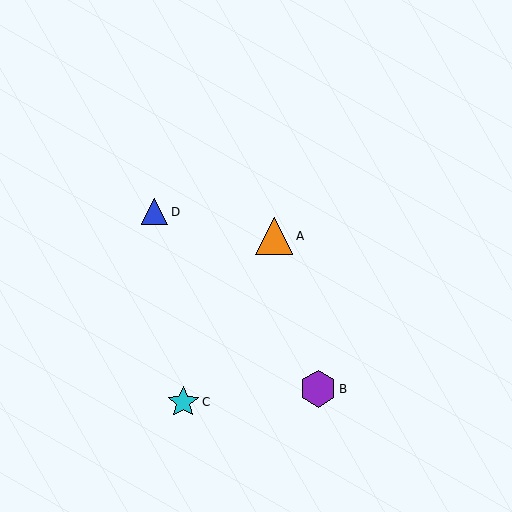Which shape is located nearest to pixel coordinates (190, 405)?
The cyan star (labeled C) at (183, 402) is nearest to that location.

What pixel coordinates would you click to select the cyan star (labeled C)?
Click at (183, 402) to select the cyan star C.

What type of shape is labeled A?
Shape A is an orange triangle.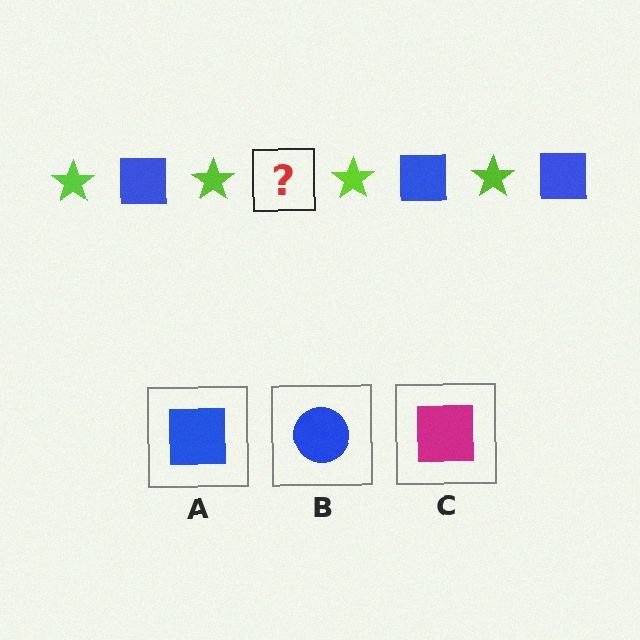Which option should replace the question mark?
Option A.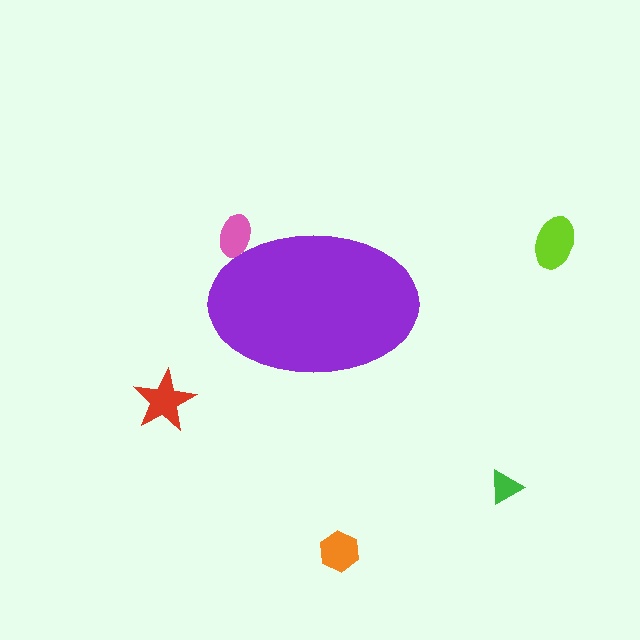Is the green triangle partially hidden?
No, the green triangle is fully visible.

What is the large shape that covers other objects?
A purple ellipse.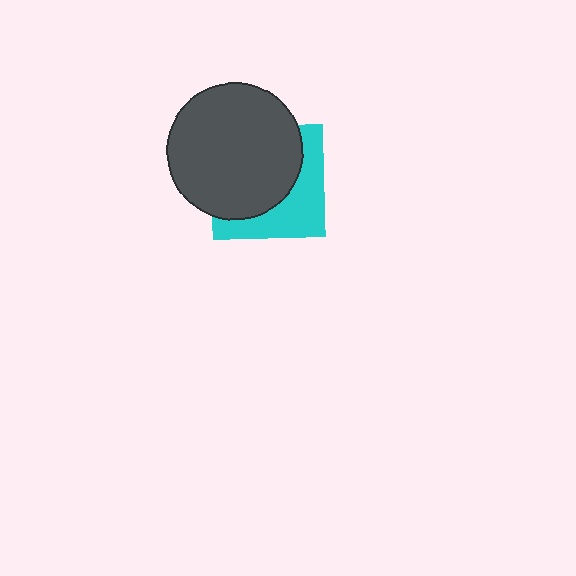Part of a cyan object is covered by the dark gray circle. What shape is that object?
It is a square.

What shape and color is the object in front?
The object in front is a dark gray circle.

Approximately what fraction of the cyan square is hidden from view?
Roughly 60% of the cyan square is hidden behind the dark gray circle.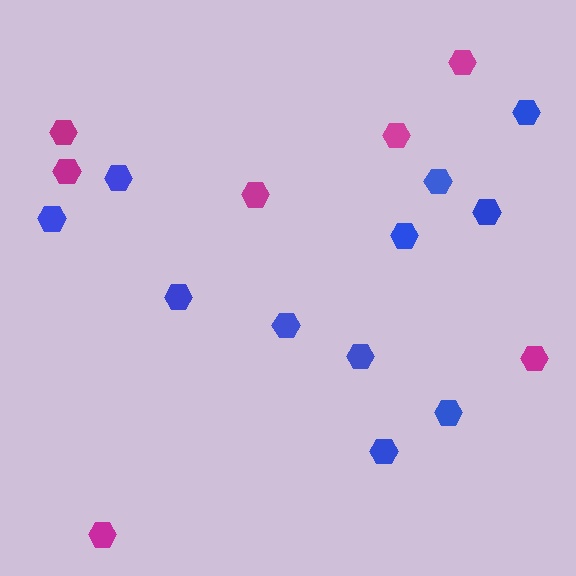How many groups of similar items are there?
There are 2 groups: one group of magenta hexagons (7) and one group of blue hexagons (11).